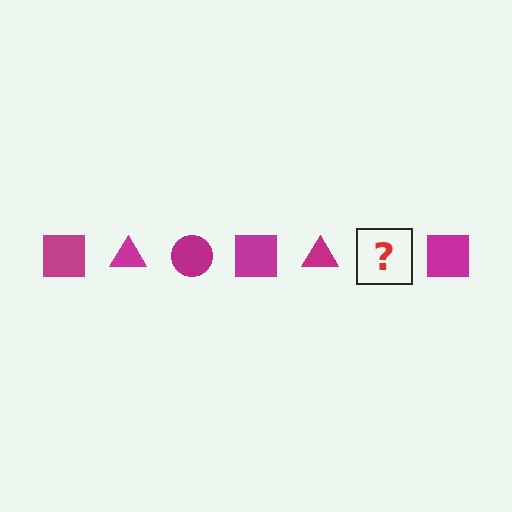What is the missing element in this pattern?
The missing element is a magenta circle.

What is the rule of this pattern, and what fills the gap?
The rule is that the pattern cycles through square, triangle, circle shapes in magenta. The gap should be filled with a magenta circle.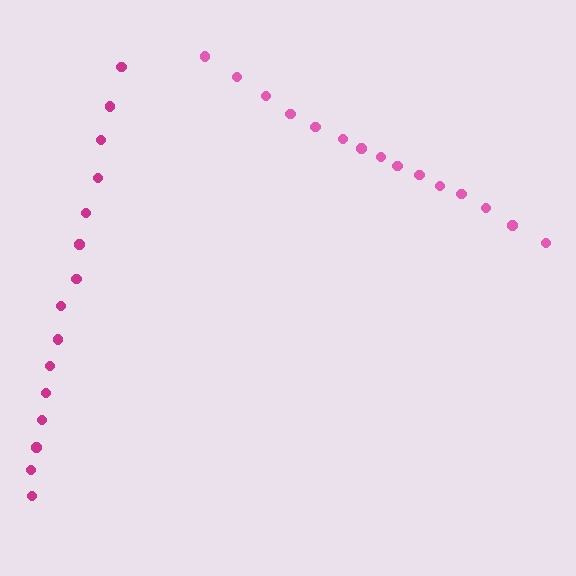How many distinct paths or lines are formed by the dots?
There are 2 distinct paths.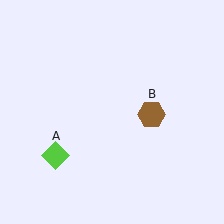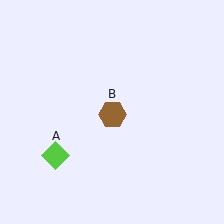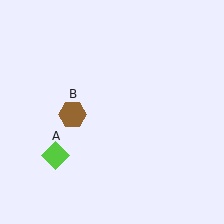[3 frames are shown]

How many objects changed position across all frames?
1 object changed position: brown hexagon (object B).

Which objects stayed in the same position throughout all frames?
Lime diamond (object A) remained stationary.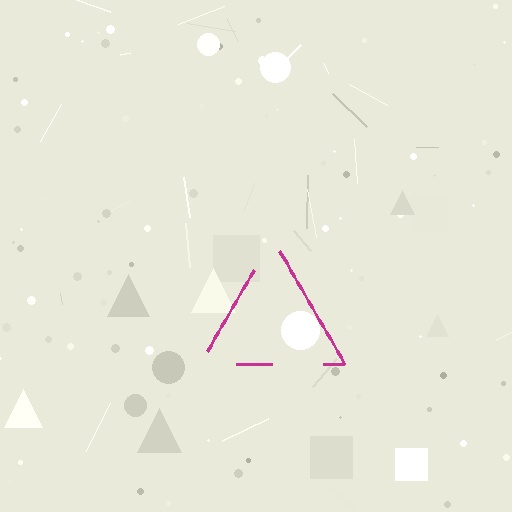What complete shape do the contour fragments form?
The contour fragments form a triangle.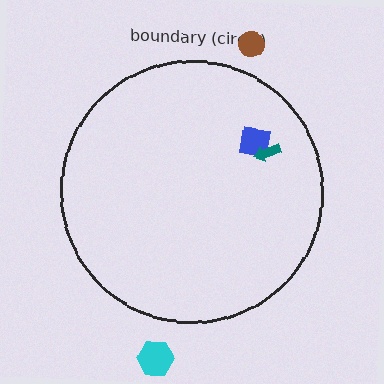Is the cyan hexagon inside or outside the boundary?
Outside.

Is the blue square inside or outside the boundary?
Inside.